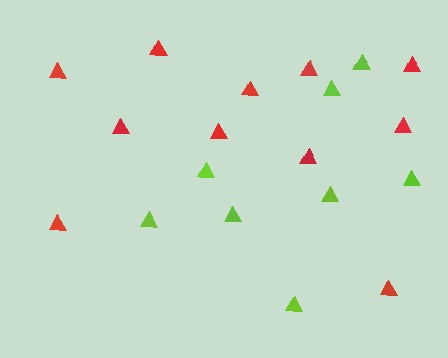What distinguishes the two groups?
There are 2 groups: one group of lime triangles (8) and one group of red triangles (11).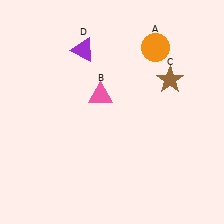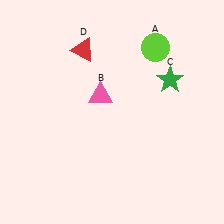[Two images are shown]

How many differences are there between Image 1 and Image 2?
There are 3 differences between the two images.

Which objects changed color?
A changed from orange to lime. C changed from brown to green. D changed from purple to red.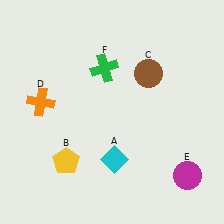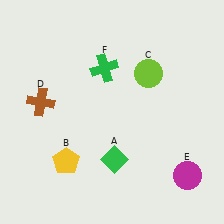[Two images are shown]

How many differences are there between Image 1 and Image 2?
There are 3 differences between the two images.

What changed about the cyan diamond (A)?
In Image 1, A is cyan. In Image 2, it changed to green.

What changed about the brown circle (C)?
In Image 1, C is brown. In Image 2, it changed to lime.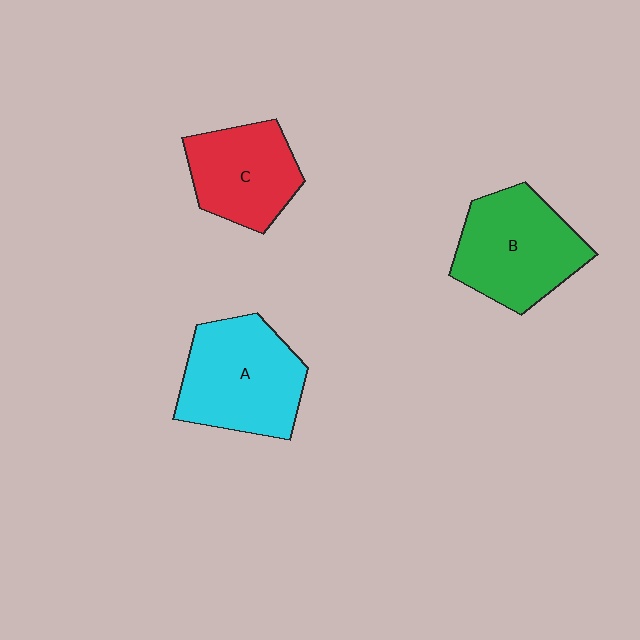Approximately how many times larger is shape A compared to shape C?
Approximately 1.3 times.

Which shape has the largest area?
Shape A (cyan).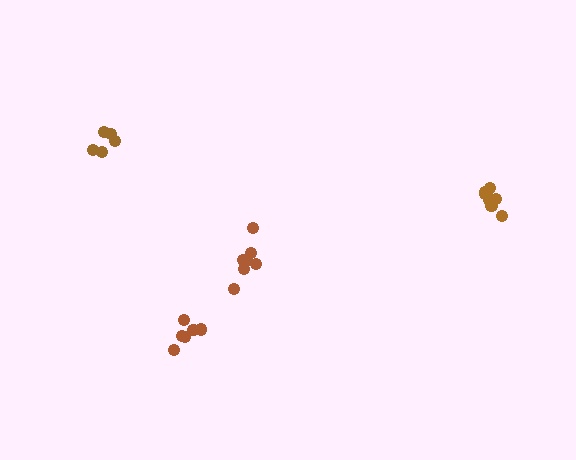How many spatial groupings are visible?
There are 4 spatial groupings.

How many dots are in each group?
Group 1: 5 dots, Group 2: 9 dots, Group 3: 8 dots, Group 4: 6 dots (28 total).